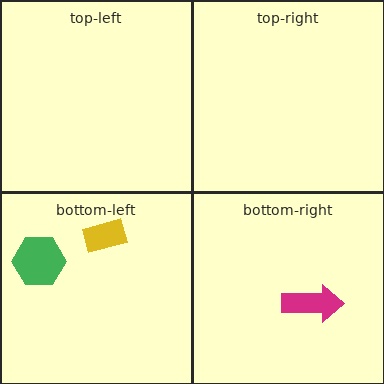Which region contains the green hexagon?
The bottom-left region.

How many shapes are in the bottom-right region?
1.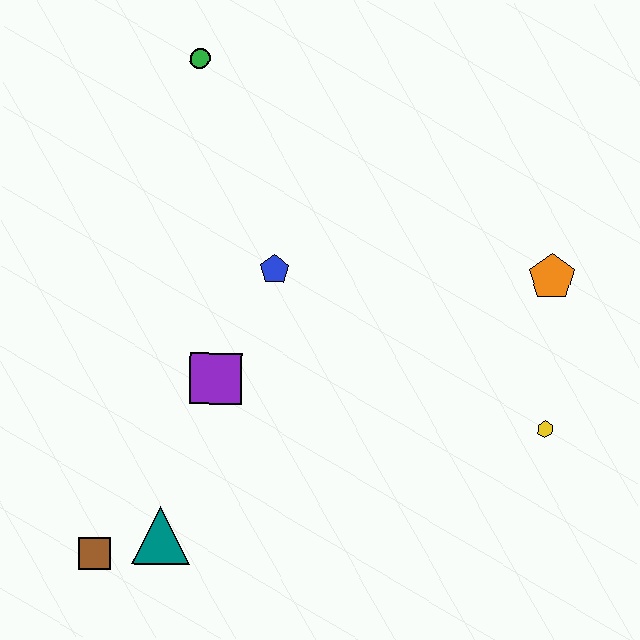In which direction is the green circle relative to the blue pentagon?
The green circle is above the blue pentagon.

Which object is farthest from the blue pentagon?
The brown square is farthest from the blue pentagon.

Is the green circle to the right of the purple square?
No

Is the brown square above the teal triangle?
No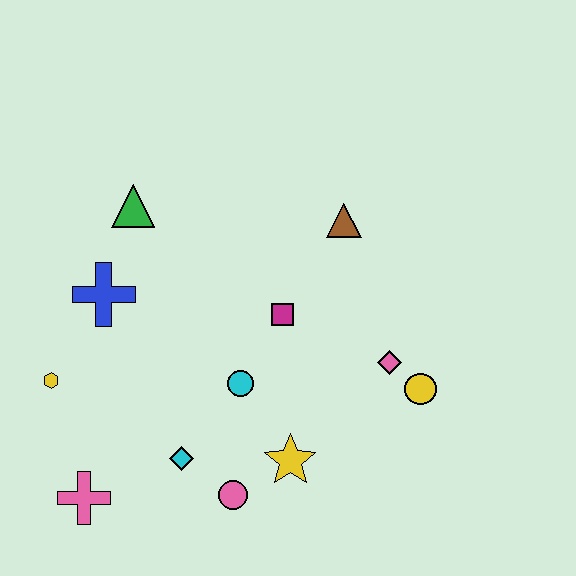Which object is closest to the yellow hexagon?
The blue cross is closest to the yellow hexagon.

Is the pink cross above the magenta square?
No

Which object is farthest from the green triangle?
The yellow circle is farthest from the green triangle.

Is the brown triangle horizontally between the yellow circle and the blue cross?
Yes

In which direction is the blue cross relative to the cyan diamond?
The blue cross is above the cyan diamond.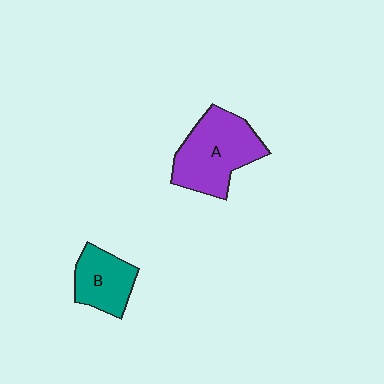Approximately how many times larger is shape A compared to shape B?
Approximately 1.6 times.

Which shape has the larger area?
Shape A (purple).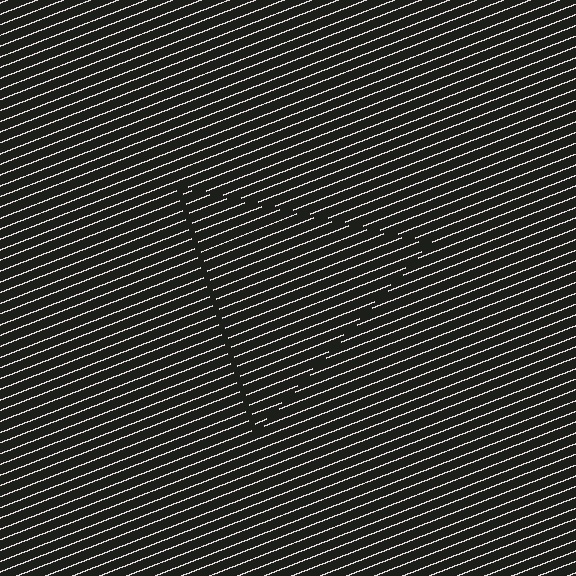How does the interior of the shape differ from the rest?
The interior of the shape contains the same grating, shifted by half a period — the contour is defined by the phase discontinuity where line-ends from the inner and outer gratings abut.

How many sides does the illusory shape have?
3 sides — the line-ends trace a triangle.